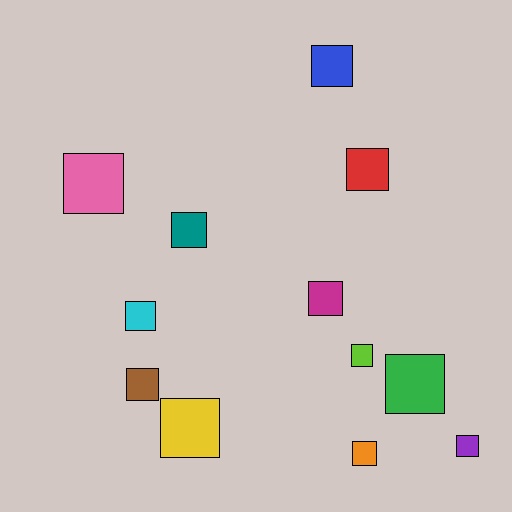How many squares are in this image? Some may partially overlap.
There are 12 squares.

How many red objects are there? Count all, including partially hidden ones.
There is 1 red object.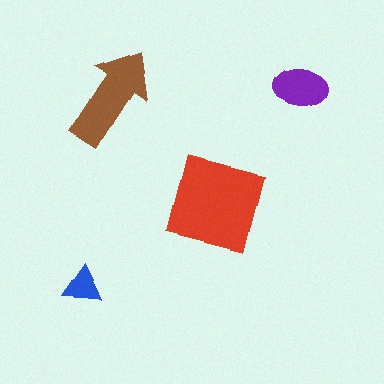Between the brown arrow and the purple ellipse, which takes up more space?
The brown arrow.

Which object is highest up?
The purple ellipse is topmost.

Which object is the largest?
The red square.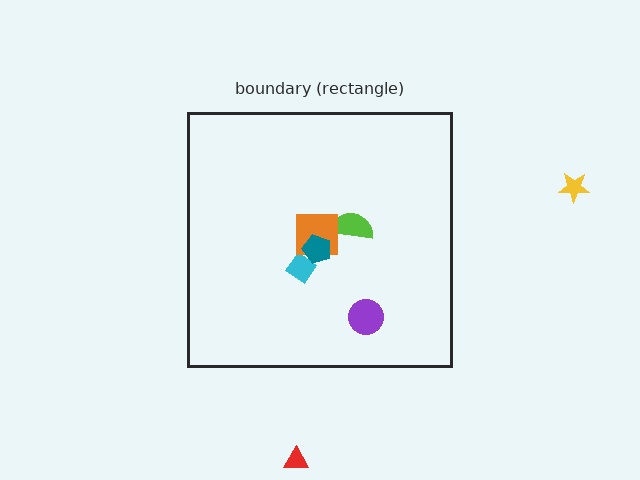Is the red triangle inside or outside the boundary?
Outside.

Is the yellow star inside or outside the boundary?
Outside.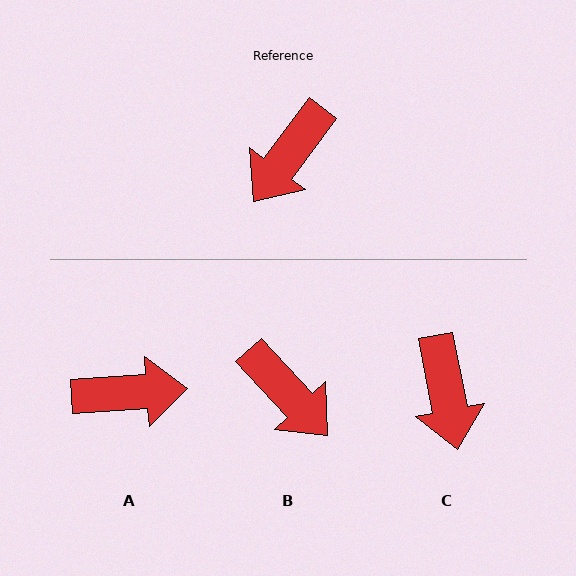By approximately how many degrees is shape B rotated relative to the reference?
Approximately 80 degrees counter-clockwise.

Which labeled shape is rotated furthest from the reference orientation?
A, about 131 degrees away.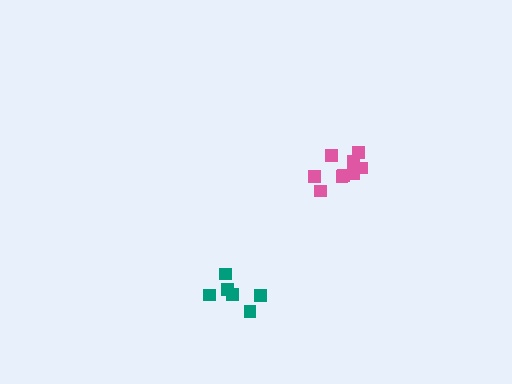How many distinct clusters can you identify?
There are 2 distinct clusters.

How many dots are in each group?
Group 1: 6 dots, Group 2: 9 dots (15 total).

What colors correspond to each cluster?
The clusters are colored: teal, pink.